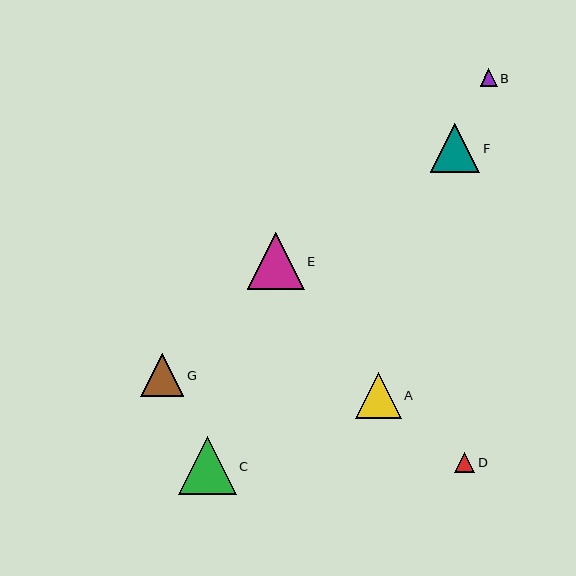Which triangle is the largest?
Triangle C is the largest with a size of approximately 58 pixels.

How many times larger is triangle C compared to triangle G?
Triangle C is approximately 1.3 times the size of triangle G.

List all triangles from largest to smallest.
From largest to smallest: C, E, F, A, G, D, B.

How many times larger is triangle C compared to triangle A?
Triangle C is approximately 1.3 times the size of triangle A.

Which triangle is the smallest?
Triangle B is the smallest with a size of approximately 17 pixels.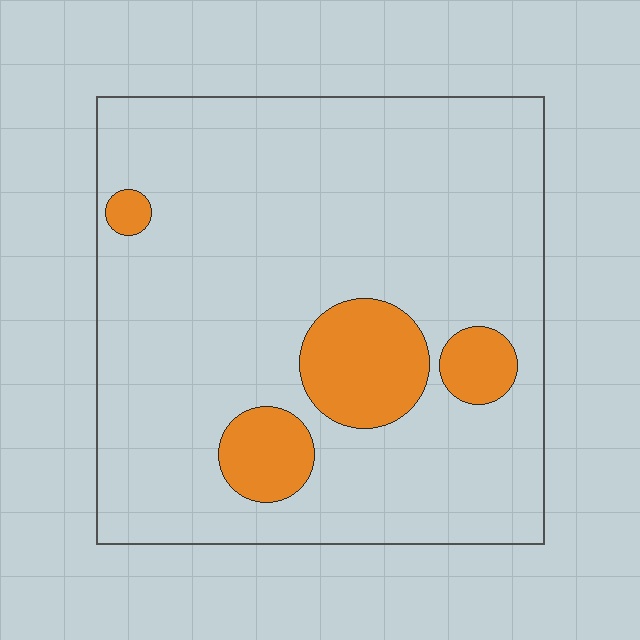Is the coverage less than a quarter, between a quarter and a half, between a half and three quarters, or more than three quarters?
Less than a quarter.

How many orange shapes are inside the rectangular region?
4.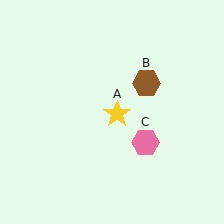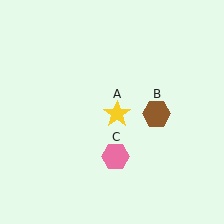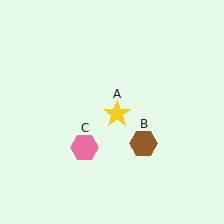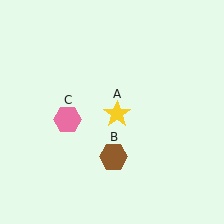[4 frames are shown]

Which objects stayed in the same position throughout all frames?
Yellow star (object A) remained stationary.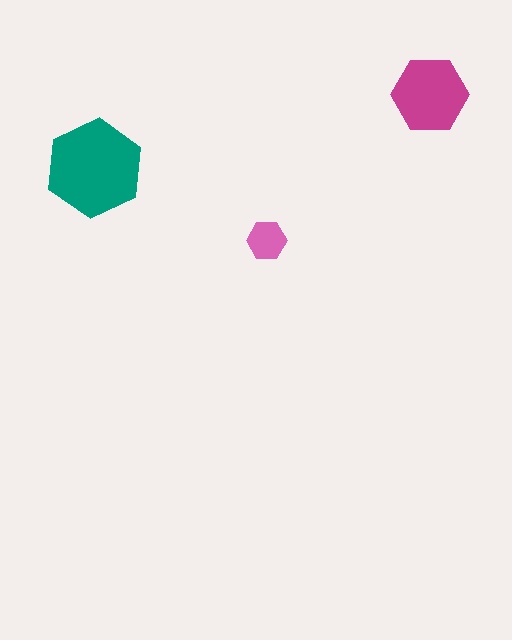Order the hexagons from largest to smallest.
the teal one, the magenta one, the pink one.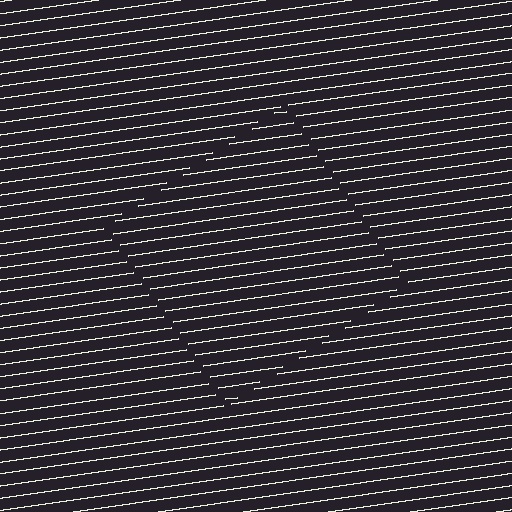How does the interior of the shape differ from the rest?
The interior of the shape contains the same grating, shifted by half a period — the contour is defined by the phase discontinuity where line-ends from the inner and outer gratings abut.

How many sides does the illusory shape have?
4 sides — the line-ends trace a square.